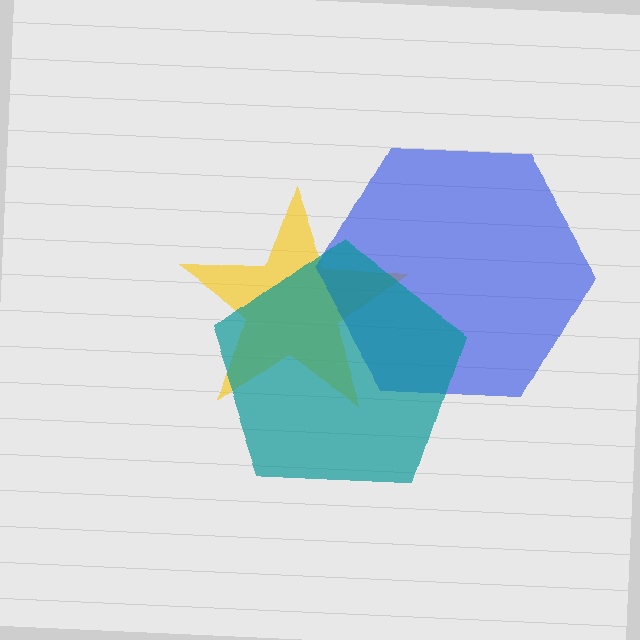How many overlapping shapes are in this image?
There are 3 overlapping shapes in the image.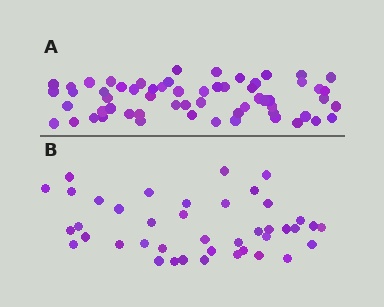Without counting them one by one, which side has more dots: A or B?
Region A (the top region) has more dots.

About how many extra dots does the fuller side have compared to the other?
Region A has approximately 20 more dots than region B.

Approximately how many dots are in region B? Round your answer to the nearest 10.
About 40 dots. (The exact count is 41, which rounds to 40.)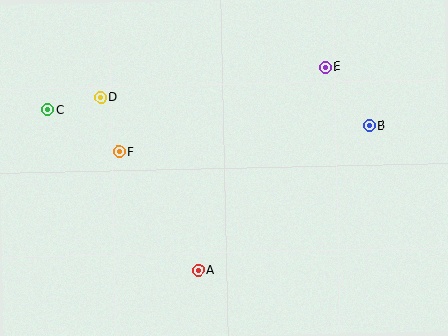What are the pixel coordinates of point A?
Point A is at (199, 270).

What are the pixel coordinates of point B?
Point B is at (369, 126).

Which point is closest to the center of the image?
Point A at (199, 270) is closest to the center.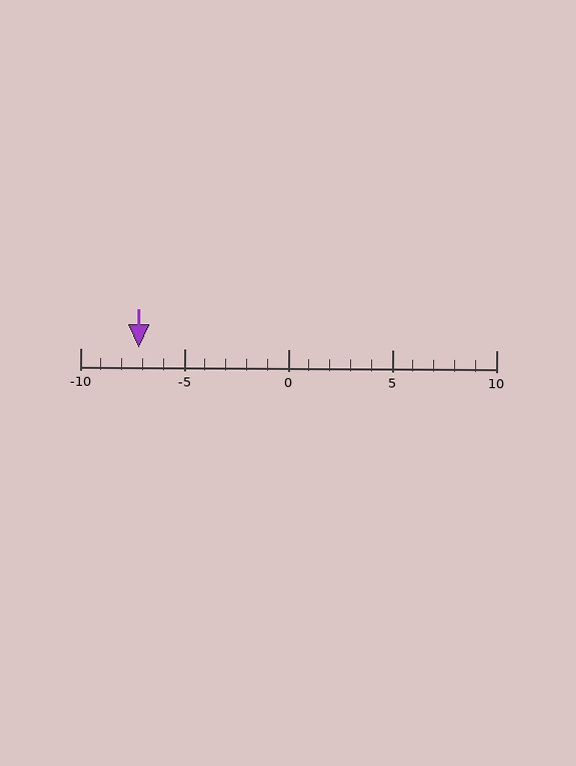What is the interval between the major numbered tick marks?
The major tick marks are spaced 5 units apart.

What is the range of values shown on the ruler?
The ruler shows values from -10 to 10.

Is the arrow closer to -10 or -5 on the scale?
The arrow is closer to -5.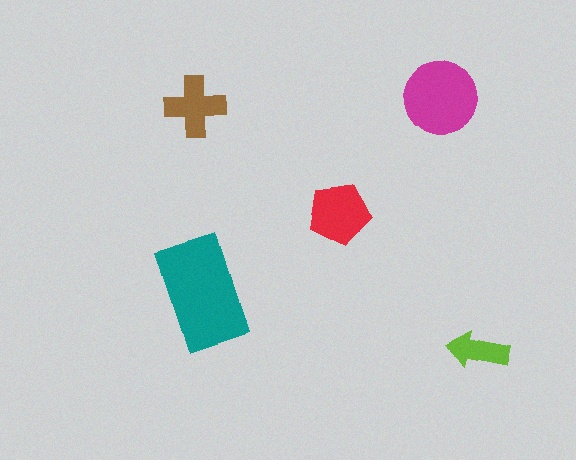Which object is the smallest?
The lime arrow.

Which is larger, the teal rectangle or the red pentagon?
The teal rectangle.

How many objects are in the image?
There are 5 objects in the image.